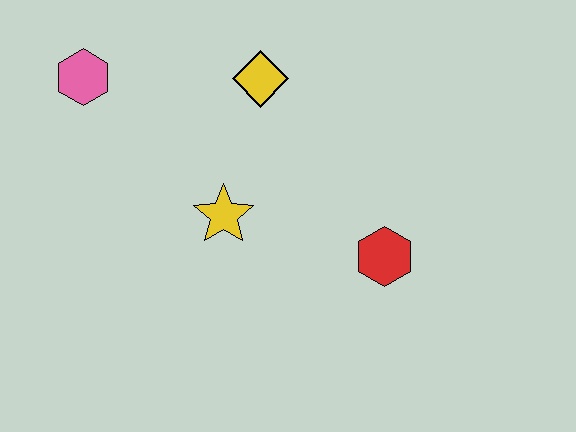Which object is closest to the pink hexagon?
The yellow diamond is closest to the pink hexagon.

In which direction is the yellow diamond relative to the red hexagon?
The yellow diamond is above the red hexagon.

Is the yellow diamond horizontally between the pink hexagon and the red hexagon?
Yes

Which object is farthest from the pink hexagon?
The red hexagon is farthest from the pink hexagon.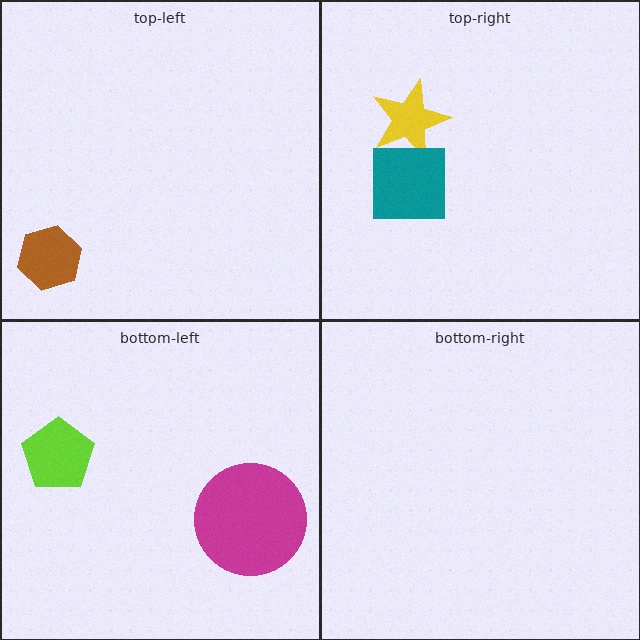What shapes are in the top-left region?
The brown hexagon.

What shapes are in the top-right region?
The yellow star, the teal square.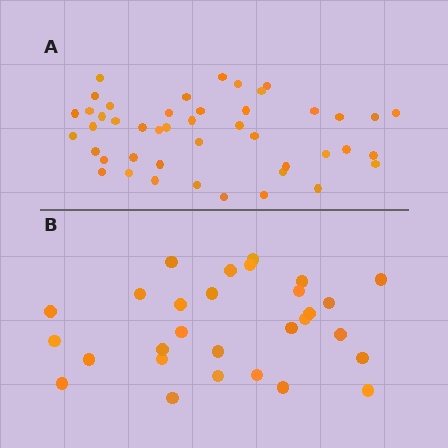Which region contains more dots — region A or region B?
Region A (the top region) has more dots.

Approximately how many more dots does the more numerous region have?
Region A has approximately 15 more dots than region B.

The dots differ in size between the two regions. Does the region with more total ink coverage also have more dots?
No. Region B has more total ink coverage because its dots are larger, but region A actually contains more individual dots. Total area can be misleading — the number of items is what matters here.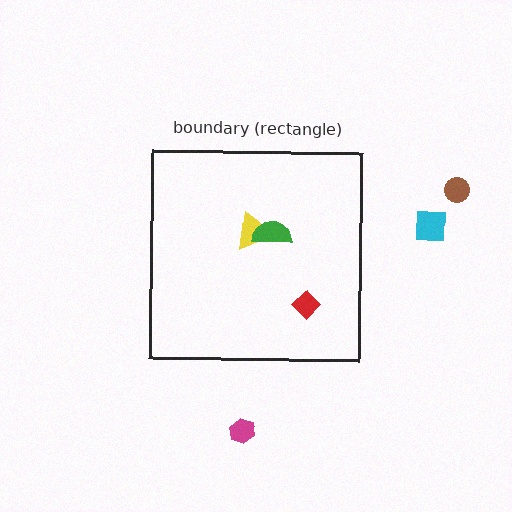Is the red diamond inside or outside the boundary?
Inside.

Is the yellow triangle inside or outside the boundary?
Inside.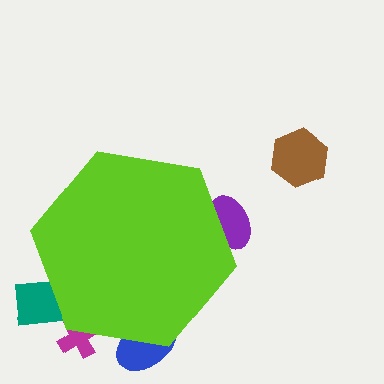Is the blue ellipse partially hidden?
Yes, the blue ellipse is partially hidden behind the lime hexagon.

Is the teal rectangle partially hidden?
Yes, the teal rectangle is partially hidden behind the lime hexagon.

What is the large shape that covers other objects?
A lime hexagon.